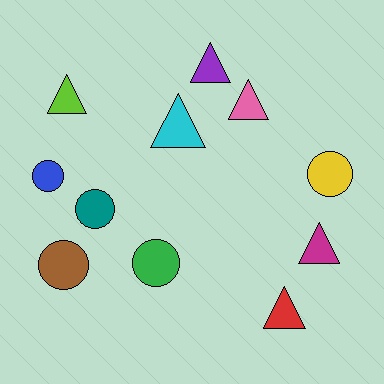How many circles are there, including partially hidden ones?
There are 5 circles.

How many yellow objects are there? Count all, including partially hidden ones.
There is 1 yellow object.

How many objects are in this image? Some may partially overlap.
There are 11 objects.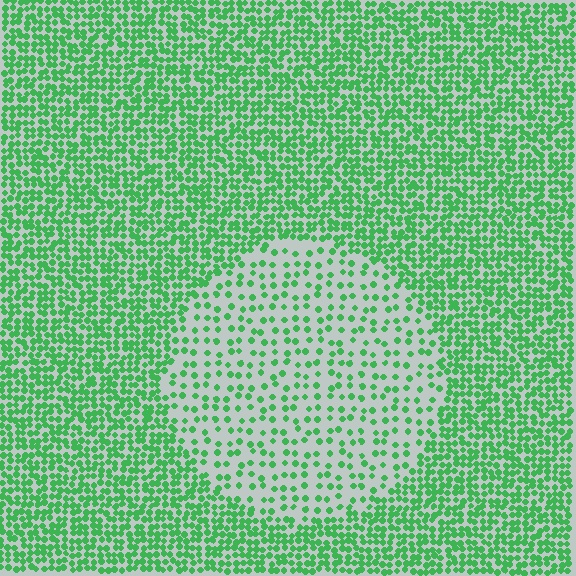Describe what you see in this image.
The image contains small green elements arranged at two different densities. A circle-shaped region is visible where the elements are less densely packed than the surrounding area.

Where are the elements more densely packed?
The elements are more densely packed outside the circle boundary.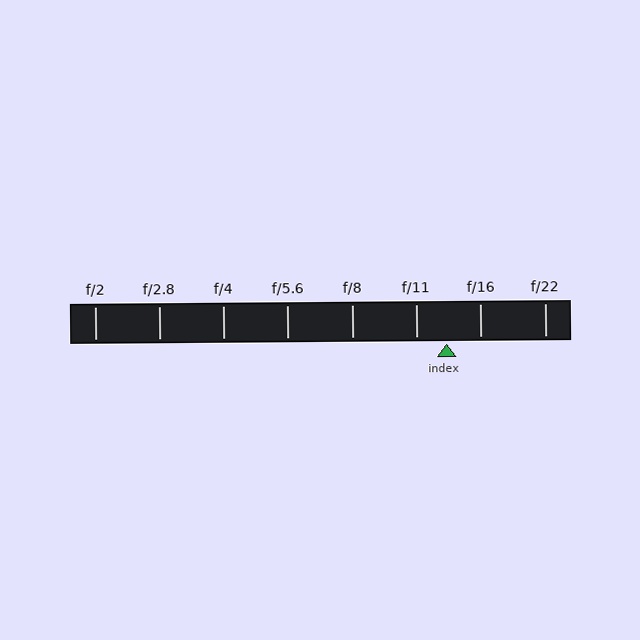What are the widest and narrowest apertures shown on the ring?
The widest aperture shown is f/2 and the narrowest is f/22.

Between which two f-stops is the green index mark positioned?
The index mark is between f/11 and f/16.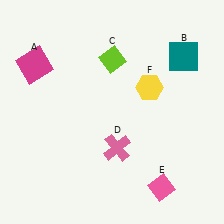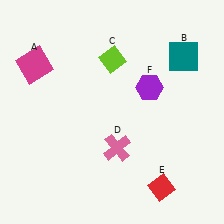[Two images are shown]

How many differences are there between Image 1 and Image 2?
There are 2 differences between the two images.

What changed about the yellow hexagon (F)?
In Image 1, F is yellow. In Image 2, it changed to purple.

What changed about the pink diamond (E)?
In Image 1, E is pink. In Image 2, it changed to red.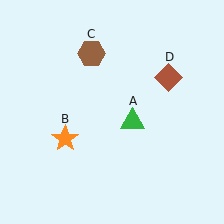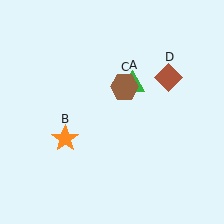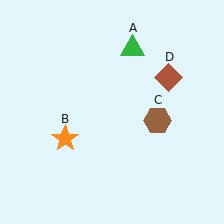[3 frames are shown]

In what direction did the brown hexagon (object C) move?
The brown hexagon (object C) moved down and to the right.